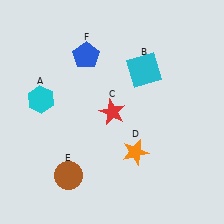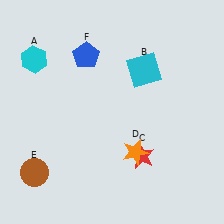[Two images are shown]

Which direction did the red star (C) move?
The red star (C) moved down.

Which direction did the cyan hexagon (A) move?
The cyan hexagon (A) moved up.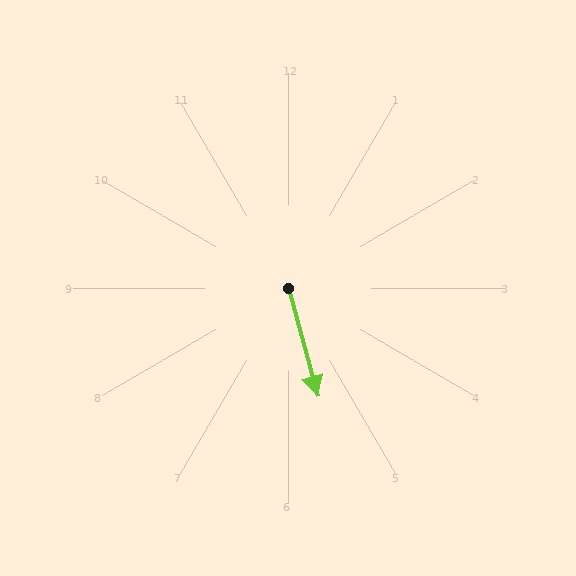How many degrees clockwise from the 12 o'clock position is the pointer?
Approximately 165 degrees.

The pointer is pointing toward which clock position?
Roughly 5 o'clock.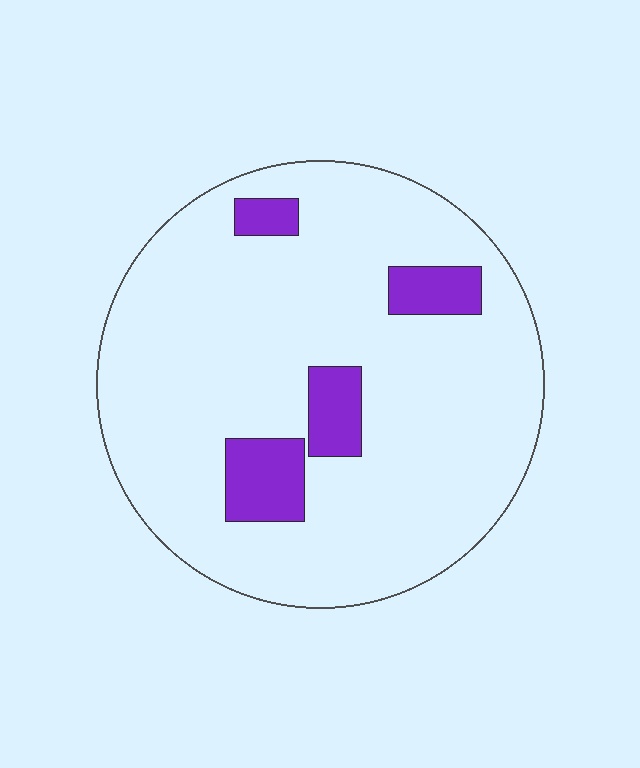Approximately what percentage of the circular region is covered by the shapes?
Approximately 10%.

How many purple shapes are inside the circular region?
4.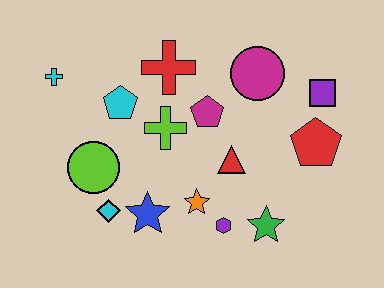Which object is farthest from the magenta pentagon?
The cyan cross is farthest from the magenta pentagon.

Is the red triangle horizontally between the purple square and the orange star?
Yes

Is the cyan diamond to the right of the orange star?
No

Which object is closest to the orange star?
The purple hexagon is closest to the orange star.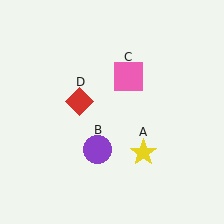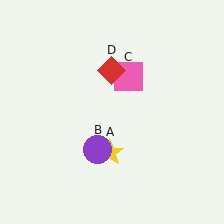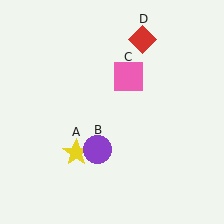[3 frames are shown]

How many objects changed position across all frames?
2 objects changed position: yellow star (object A), red diamond (object D).